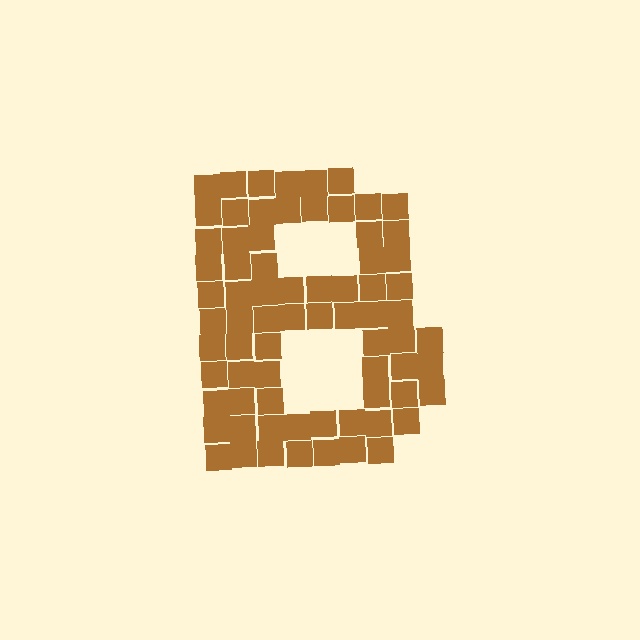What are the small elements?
The small elements are squares.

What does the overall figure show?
The overall figure shows the letter B.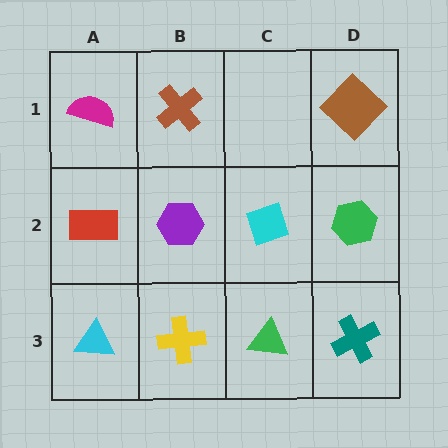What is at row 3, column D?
A teal cross.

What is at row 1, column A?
A magenta semicircle.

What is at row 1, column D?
A brown diamond.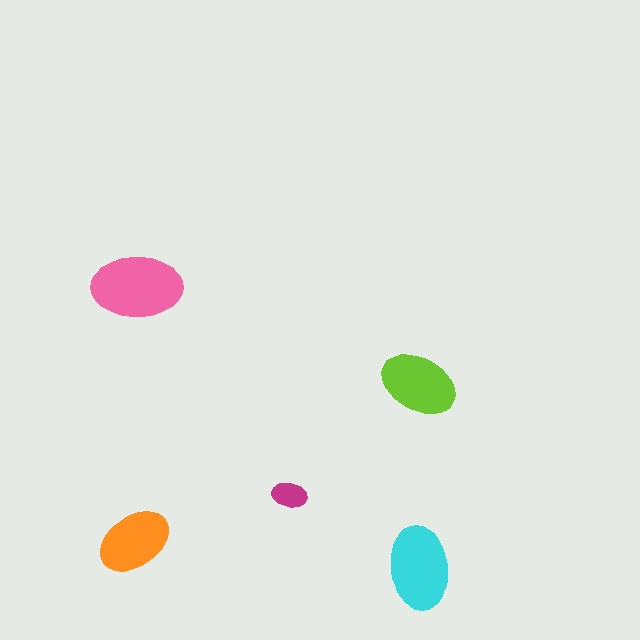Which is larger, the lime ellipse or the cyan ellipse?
The cyan one.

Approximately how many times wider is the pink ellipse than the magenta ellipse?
About 2.5 times wider.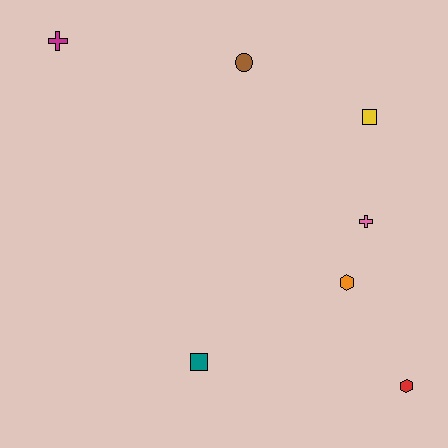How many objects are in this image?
There are 7 objects.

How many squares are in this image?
There are 2 squares.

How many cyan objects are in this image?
There are no cyan objects.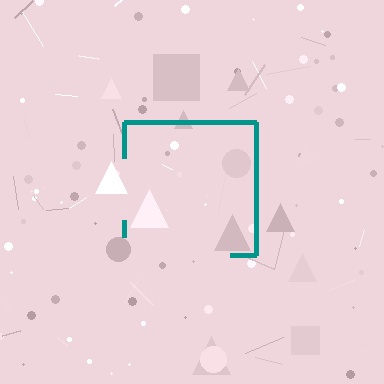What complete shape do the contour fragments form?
The contour fragments form a square.